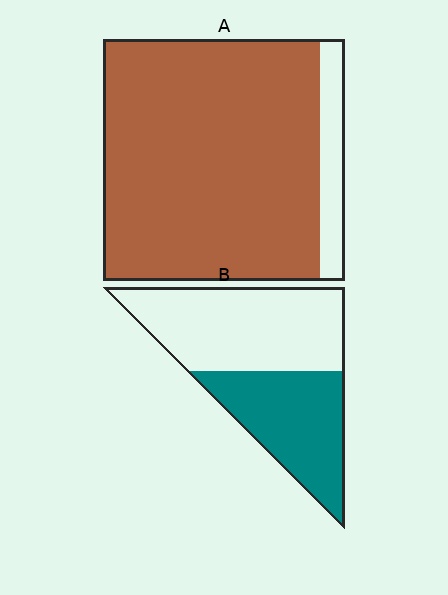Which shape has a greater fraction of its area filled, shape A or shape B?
Shape A.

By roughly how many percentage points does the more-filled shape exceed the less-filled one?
By roughly 45 percentage points (A over B).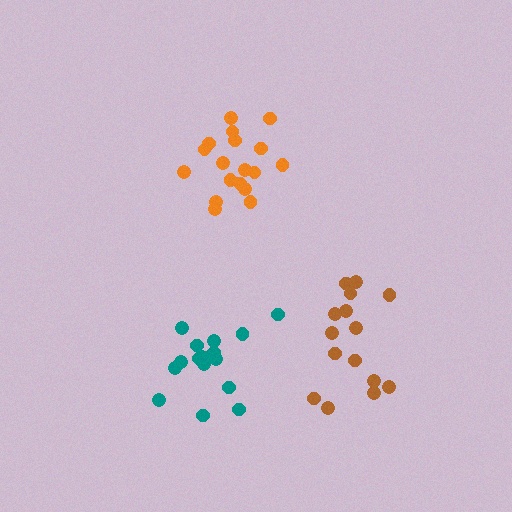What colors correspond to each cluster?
The clusters are colored: teal, brown, orange.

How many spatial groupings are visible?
There are 3 spatial groupings.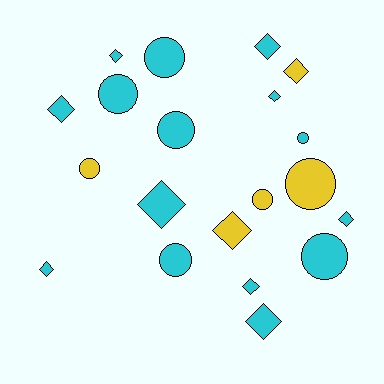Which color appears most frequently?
Cyan, with 15 objects.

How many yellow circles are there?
There are 3 yellow circles.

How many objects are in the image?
There are 20 objects.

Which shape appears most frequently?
Diamond, with 11 objects.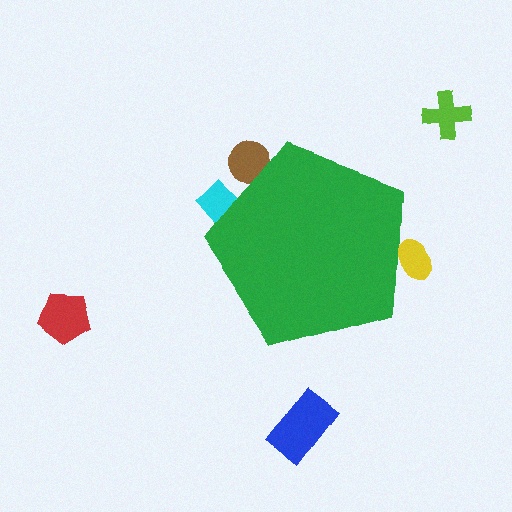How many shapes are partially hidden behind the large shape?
3 shapes are partially hidden.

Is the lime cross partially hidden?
No, the lime cross is fully visible.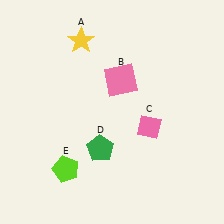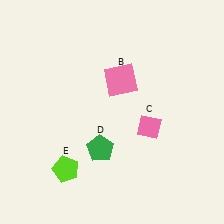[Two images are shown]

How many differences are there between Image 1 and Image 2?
There is 1 difference between the two images.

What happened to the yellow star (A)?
The yellow star (A) was removed in Image 2. It was in the top-left area of Image 1.